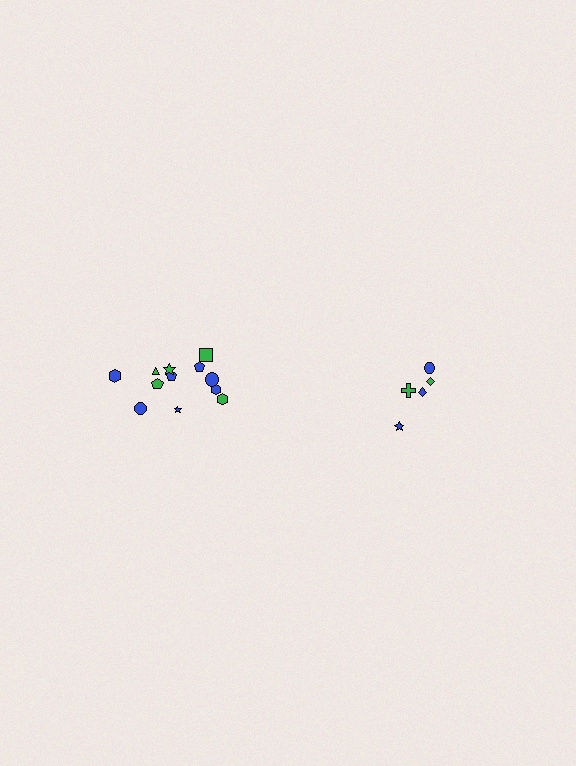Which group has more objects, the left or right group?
The left group.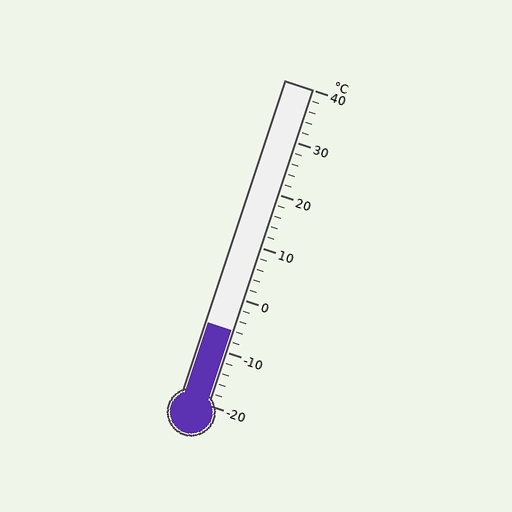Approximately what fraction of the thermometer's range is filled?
The thermometer is filled to approximately 25% of its range.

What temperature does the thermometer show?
The thermometer shows approximately -6°C.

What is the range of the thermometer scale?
The thermometer scale ranges from -20°C to 40°C.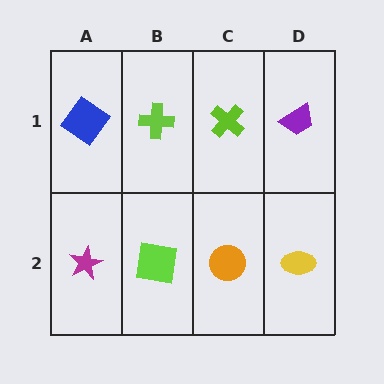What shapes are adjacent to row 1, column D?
A yellow ellipse (row 2, column D), a lime cross (row 1, column C).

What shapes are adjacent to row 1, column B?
A lime square (row 2, column B), a blue diamond (row 1, column A), a lime cross (row 1, column C).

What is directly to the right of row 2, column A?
A lime square.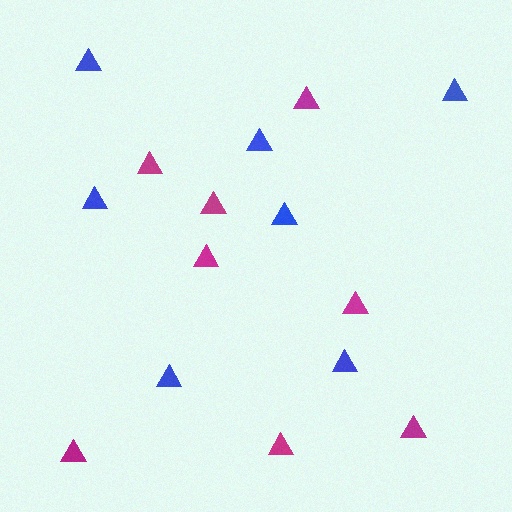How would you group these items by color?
There are 2 groups: one group of blue triangles (7) and one group of magenta triangles (8).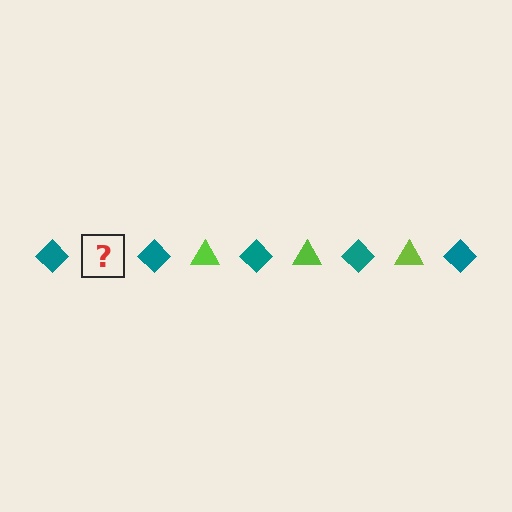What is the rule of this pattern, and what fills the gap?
The rule is that the pattern alternates between teal diamond and lime triangle. The gap should be filled with a lime triangle.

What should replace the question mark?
The question mark should be replaced with a lime triangle.